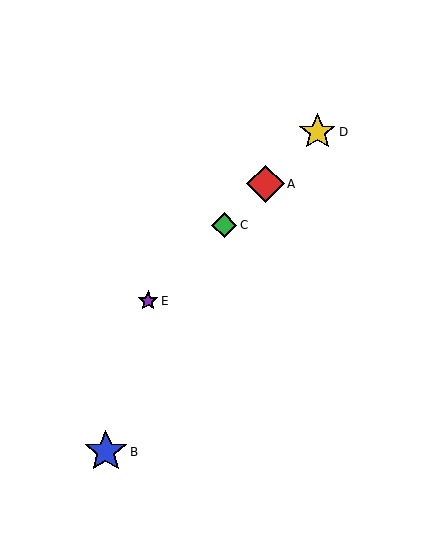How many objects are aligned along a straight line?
4 objects (A, C, D, E) are aligned along a straight line.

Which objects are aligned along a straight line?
Objects A, C, D, E are aligned along a straight line.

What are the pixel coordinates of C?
Object C is at (224, 225).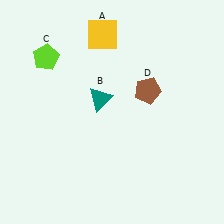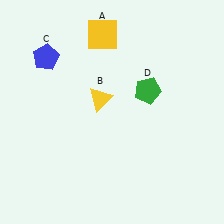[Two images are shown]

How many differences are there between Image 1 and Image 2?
There are 3 differences between the two images.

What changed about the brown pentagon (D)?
In Image 1, D is brown. In Image 2, it changed to green.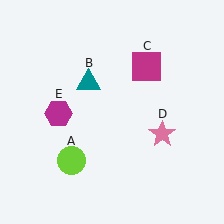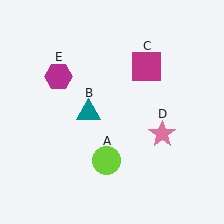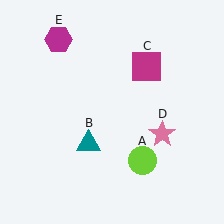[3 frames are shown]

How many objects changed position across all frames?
3 objects changed position: lime circle (object A), teal triangle (object B), magenta hexagon (object E).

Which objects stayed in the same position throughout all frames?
Magenta square (object C) and pink star (object D) remained stationary.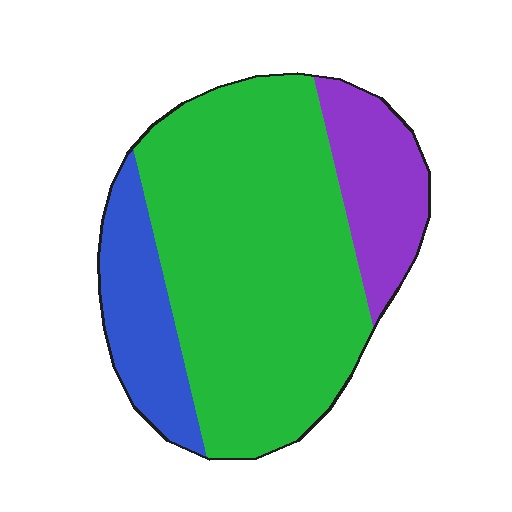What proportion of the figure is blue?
Blue covers 17% of the figure.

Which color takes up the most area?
Green, at roughly 65%.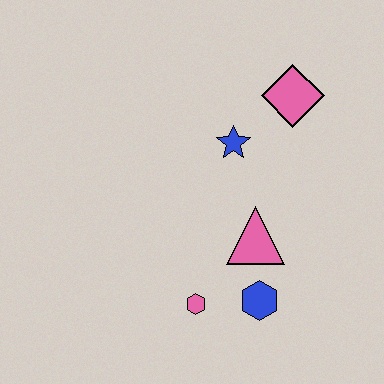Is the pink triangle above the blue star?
No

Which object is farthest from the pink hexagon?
The pink diamond is farthest from the pink hexagon.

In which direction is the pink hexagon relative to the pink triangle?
The pink hexagon is below the pink triangle.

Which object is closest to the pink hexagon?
The blue hexagon is closest to the pink hexagon.